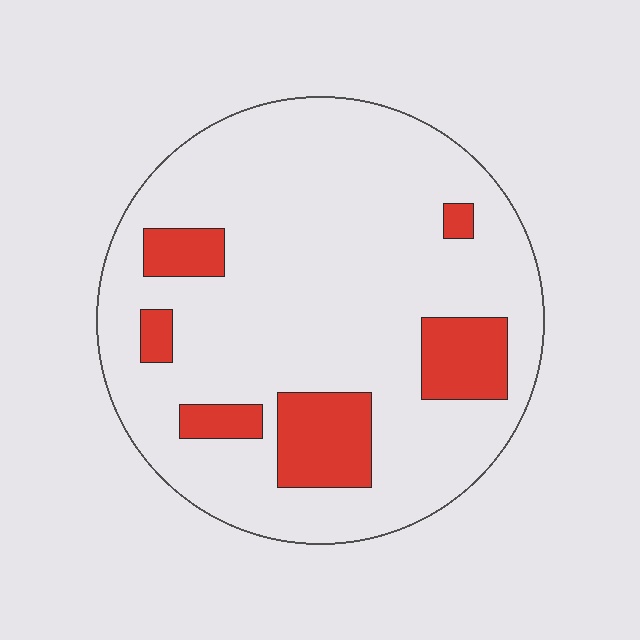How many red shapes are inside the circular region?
6.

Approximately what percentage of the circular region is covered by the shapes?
Approximately 15%.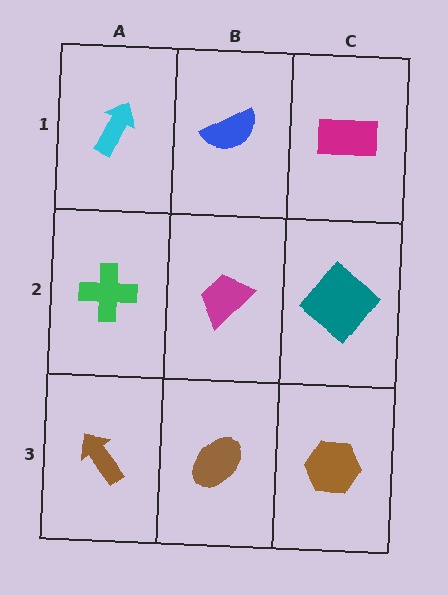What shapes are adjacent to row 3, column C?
A teal diamond (row 2, column C), a brown ellipse (row 3, column B).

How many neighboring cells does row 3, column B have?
3.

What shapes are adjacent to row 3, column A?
A green cross (row 2, column A), a brown ellipse (row 3, column B).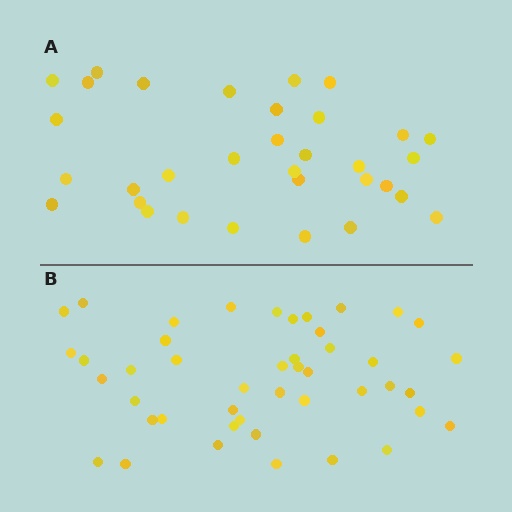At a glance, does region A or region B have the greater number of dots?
Region B (the bottom region) has more dots.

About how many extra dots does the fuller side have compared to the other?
Region B has roughly 12 or so more dots than region A.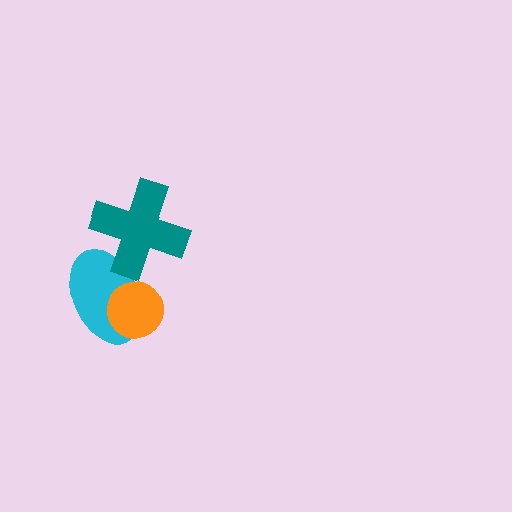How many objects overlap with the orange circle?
1 object overlaps with the orange circle.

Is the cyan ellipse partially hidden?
Yes, it is partially covered by another shape.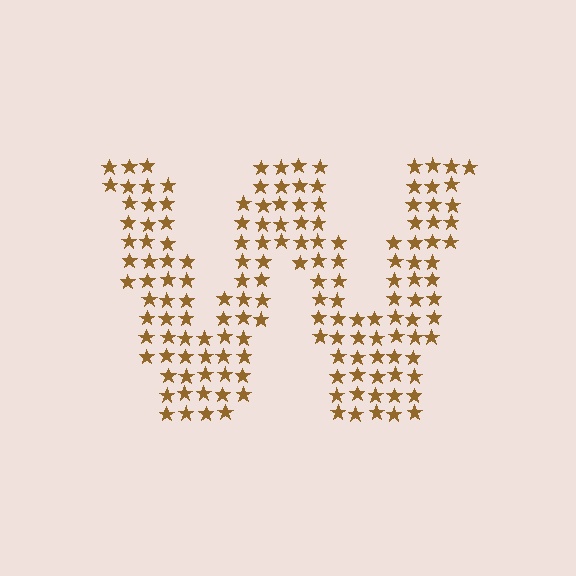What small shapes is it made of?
It is made of small stars.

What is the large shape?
The large shape is the letter W.